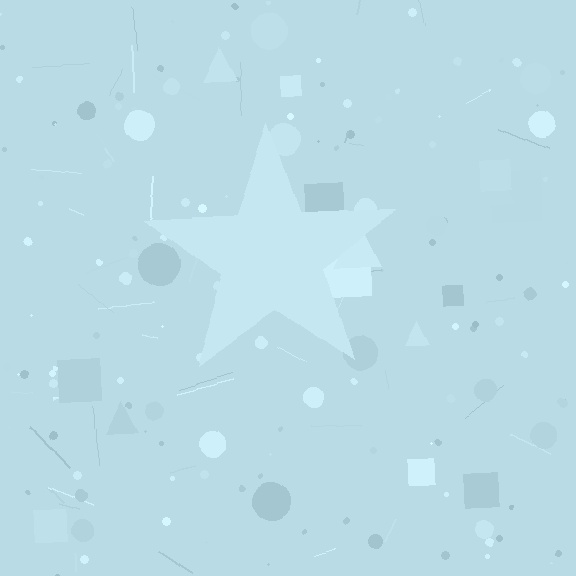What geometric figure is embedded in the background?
A star is embedded in the background.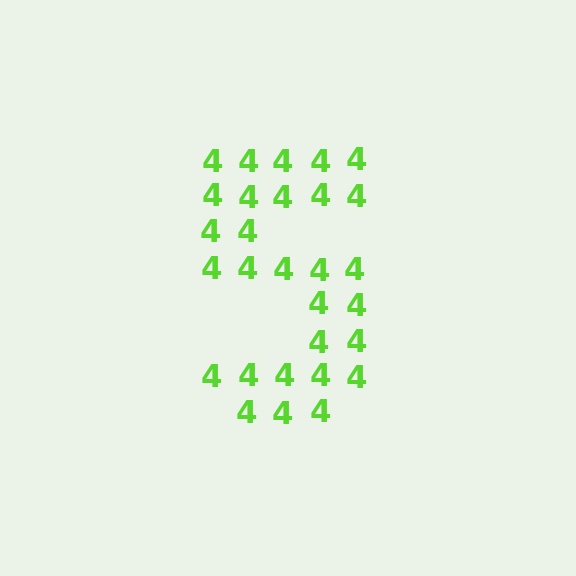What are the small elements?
The small elements are digit 4's.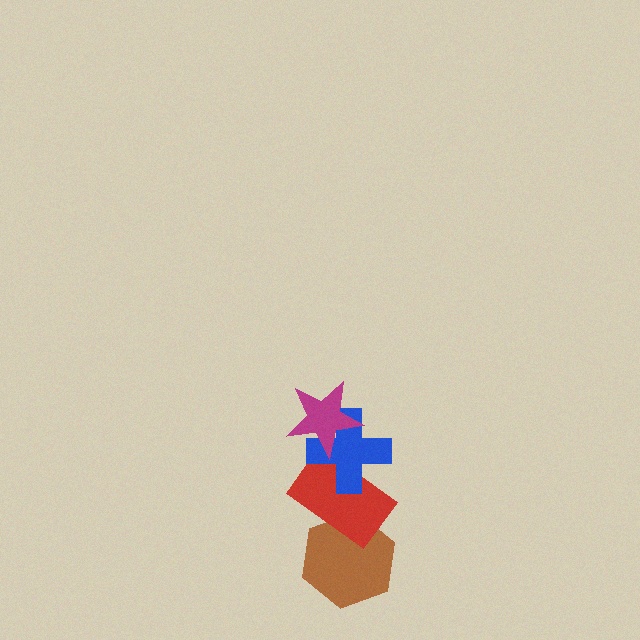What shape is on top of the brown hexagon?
The red rectangle is on top of the brown hexagon.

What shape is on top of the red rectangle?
The blue cross is on top of the red rectangle.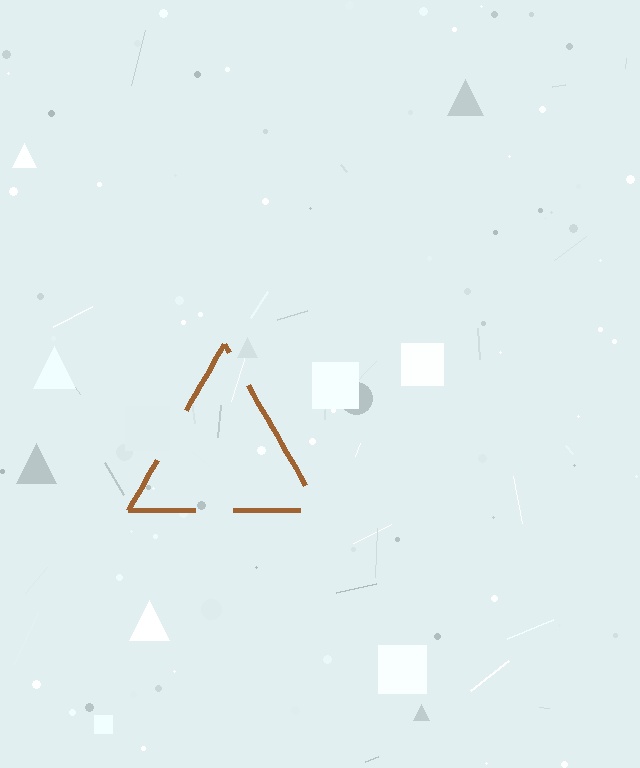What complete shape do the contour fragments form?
The contour fragments form a triangle.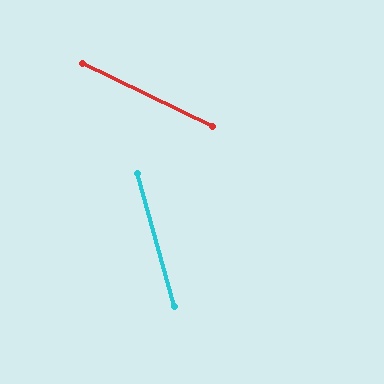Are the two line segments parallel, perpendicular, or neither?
Neither parallel nor perpendicular — they differ by about 49°.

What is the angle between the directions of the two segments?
Approximately 49 degrees.